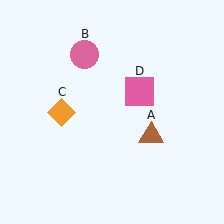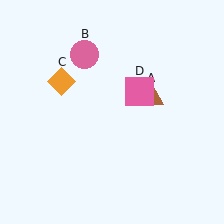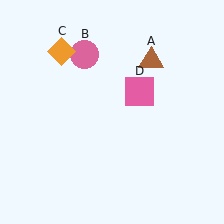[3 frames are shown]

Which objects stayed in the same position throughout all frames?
Pink circle (object B) and pink square (object D) remained stationary.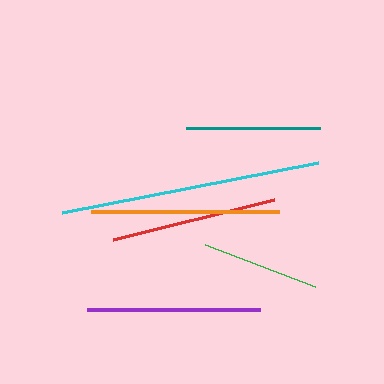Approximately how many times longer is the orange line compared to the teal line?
The orange line is approximately 1.4 times the length of the teal line.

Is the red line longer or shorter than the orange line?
The orange line is longer than the red line.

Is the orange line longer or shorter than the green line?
The orange line is longer than the green line.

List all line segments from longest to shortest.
From longest to shortest: cyan, orange, purple, red, teal, green.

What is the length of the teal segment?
The teal segment is approximately 133 pixels long.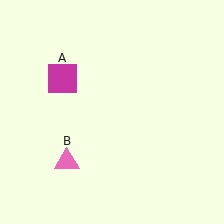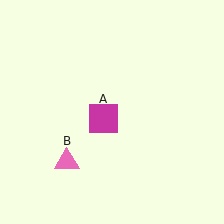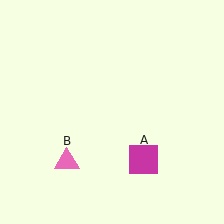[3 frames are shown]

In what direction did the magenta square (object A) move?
The magenta square (object A) moved down and to the right.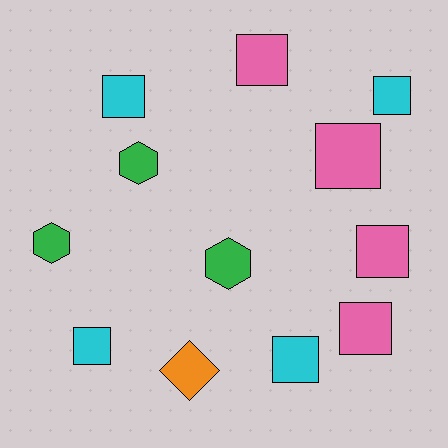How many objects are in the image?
There are 12 objects.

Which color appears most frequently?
Cyan, with 4 objects.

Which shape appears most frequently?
Square, with 8 objects.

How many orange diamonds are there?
There is 1 orange diamond.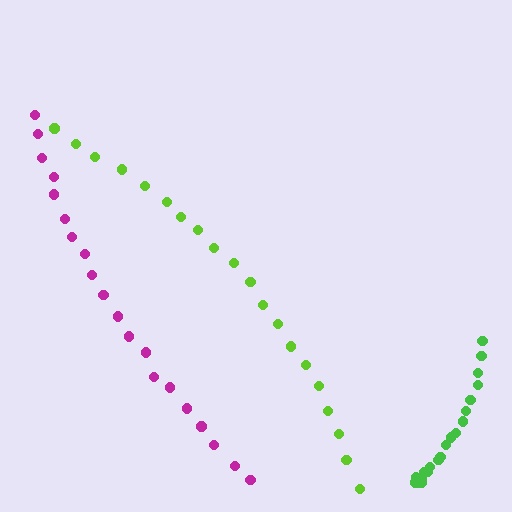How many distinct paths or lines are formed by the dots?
There are 3 distinct paths.